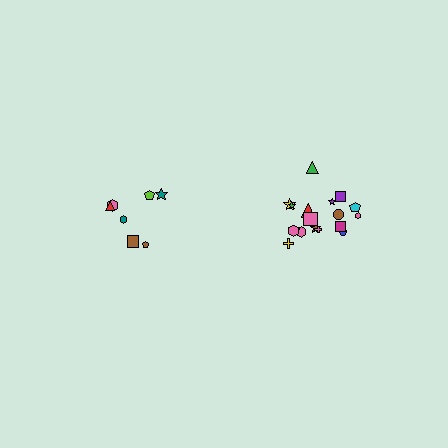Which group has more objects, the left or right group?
The right group.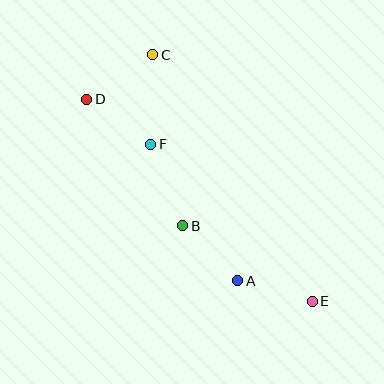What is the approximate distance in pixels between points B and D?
The distance between B and D is approximately 159 pixels.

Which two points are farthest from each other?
Points D and E are farthest from each other.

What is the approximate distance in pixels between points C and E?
The distance between C and E is approximately 294 pixels.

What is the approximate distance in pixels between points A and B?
The distance between A and B is approximately 78 pixels.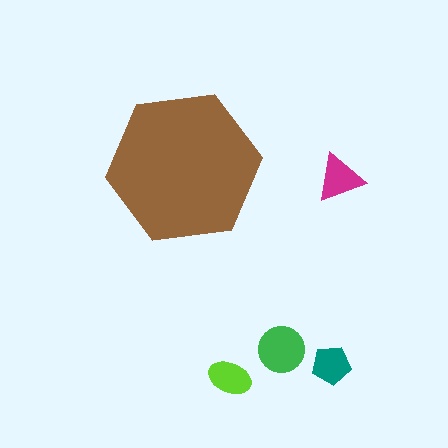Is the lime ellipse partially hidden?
No, the lime ellipse is fully visible.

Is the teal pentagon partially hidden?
No, the teal pentagon is fully visible.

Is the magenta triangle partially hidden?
No, the magenta triangle is fully visible.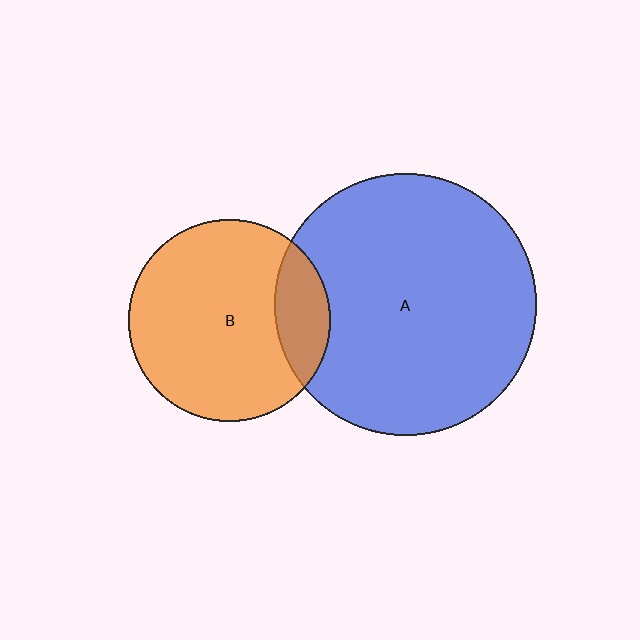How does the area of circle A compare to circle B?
Approximately 1.7 times.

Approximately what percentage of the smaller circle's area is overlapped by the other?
Approximately 20%.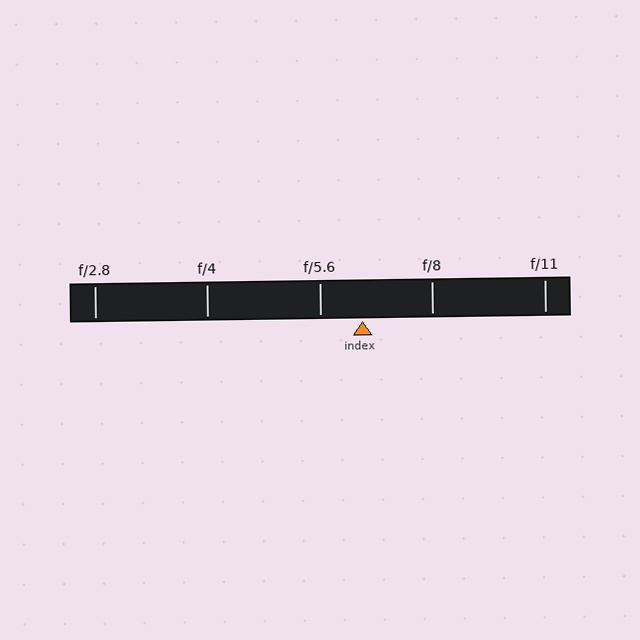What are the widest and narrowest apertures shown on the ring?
The widest aperture shown is f/2.8 and the narrowest is f/11.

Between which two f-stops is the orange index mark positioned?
The index mark is between f/5.6 and f/8.